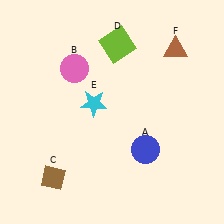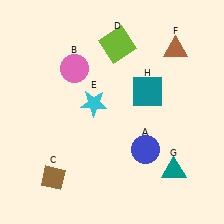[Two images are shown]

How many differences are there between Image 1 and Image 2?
There are 2 differences between the two images.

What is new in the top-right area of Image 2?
A teal square (H) was added in the top-right area of Image 2.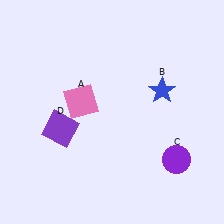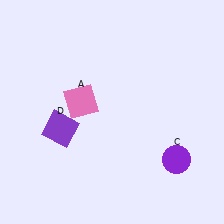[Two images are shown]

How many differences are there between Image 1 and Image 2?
There is 1 difference between the two images.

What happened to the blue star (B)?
The blue star (B) was removed in Image 2. It was in the top-right area of Image 1.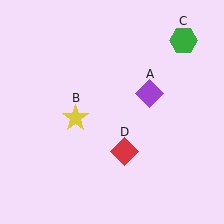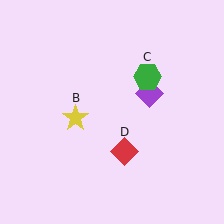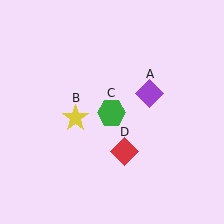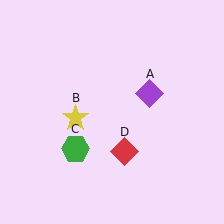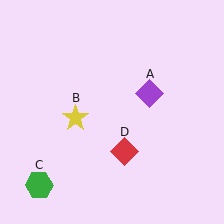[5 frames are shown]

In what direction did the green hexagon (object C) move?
The green hexagon (object C) moved down and to the left.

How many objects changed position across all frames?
1 object changed position: green hexagon (object C).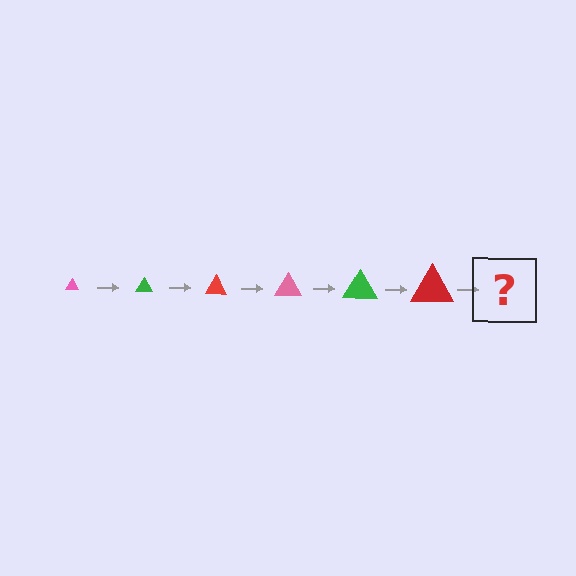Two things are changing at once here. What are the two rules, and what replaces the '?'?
The two rules are that the triangle grows larger each step and the color cycles through pink, green, and red. The '?' should be a pink triangle, larger than the previous one.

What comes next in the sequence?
The next element should be a pink triangle, larger than the previous one.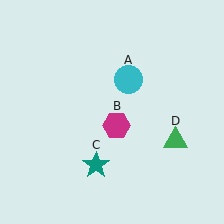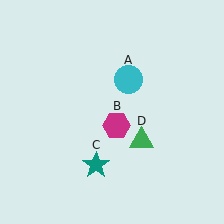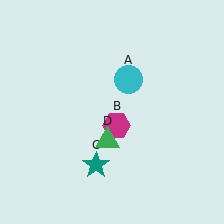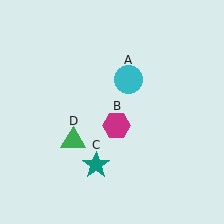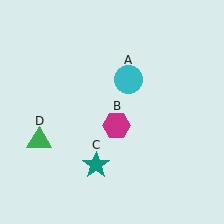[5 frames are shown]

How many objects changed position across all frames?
1 object changed position: green triangle (object D).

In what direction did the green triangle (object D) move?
The green triangle (object D) moved left.